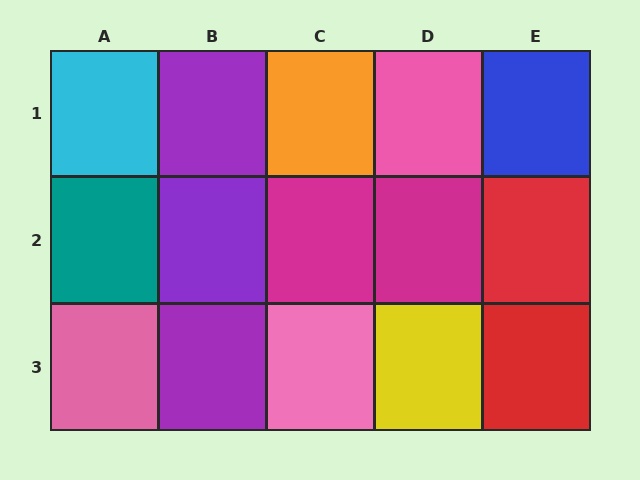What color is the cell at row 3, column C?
Pink.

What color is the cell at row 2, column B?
Purple.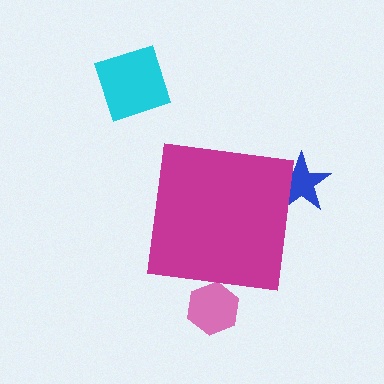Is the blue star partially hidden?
Yes, the blue star is partially hidden behind the magenta square.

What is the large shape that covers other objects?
A magenta square.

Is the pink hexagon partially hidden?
Yes, the pink hexagon is partially hidden behind the magenta square.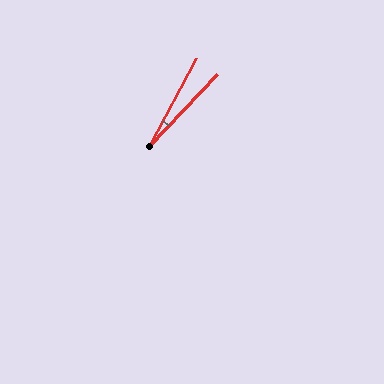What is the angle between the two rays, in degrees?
Approximately 16 degrees.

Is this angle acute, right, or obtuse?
It is acute.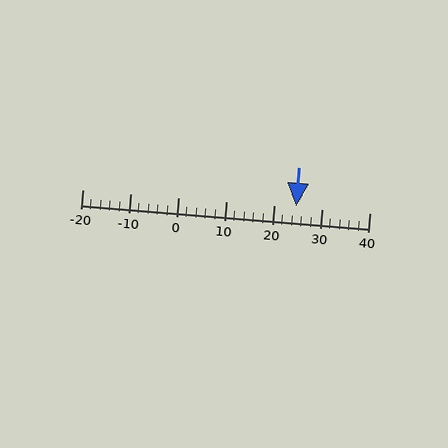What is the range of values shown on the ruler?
The ruler shows values from -20 to 40.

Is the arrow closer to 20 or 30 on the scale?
The arrow is closer to 20.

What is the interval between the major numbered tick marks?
The major tick marks are spaced 10 units apart.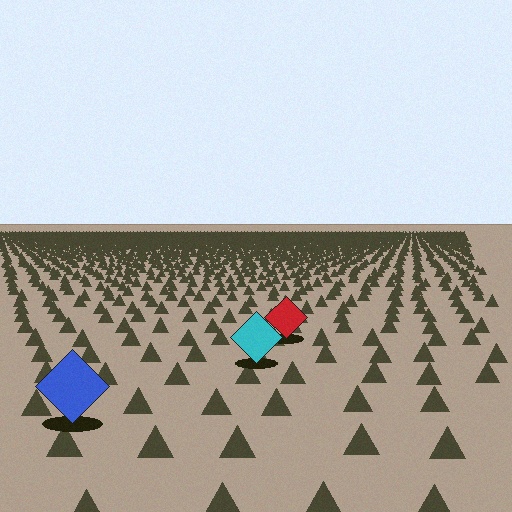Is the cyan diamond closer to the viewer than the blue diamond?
No. The blue diamond is closer — you can tell from the texture gradient: the ground texture is coarser near it.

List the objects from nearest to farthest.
From nearest to farthest: the blue diamond, the cyan diamond, the red diamond.